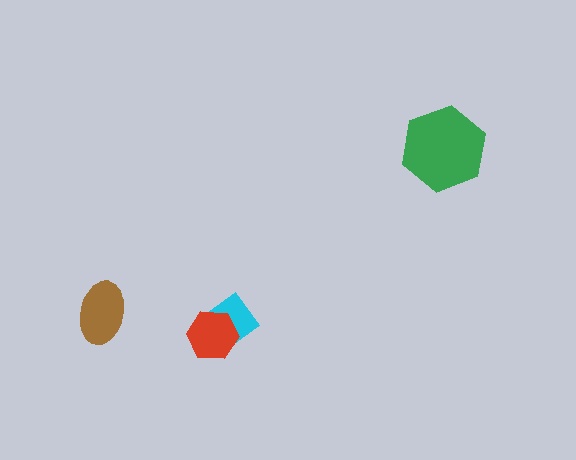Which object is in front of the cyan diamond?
The red hexagon is in front of the cyan diamond.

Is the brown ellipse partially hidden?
No, no other shape covers it.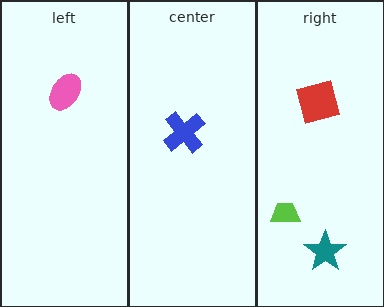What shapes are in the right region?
The teal star, the red square, the lime trapezoid.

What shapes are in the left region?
The pink ellipse.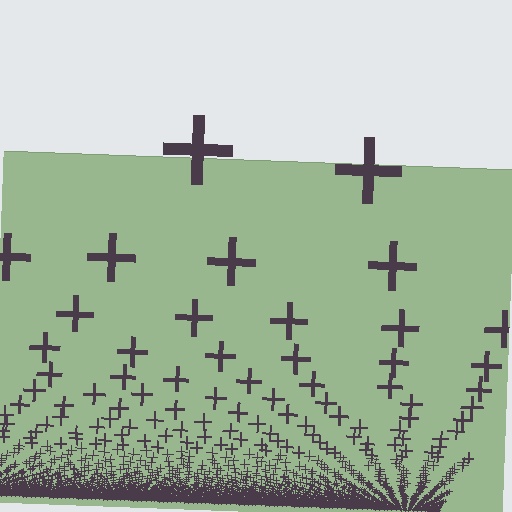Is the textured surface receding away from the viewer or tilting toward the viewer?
The surface appears to tilt toward the viewer. Texture elements get larger and sparser toward the top.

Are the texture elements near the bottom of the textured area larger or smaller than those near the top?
Smaller. The gradient is inverted — elements near the bottom are smaller and denser.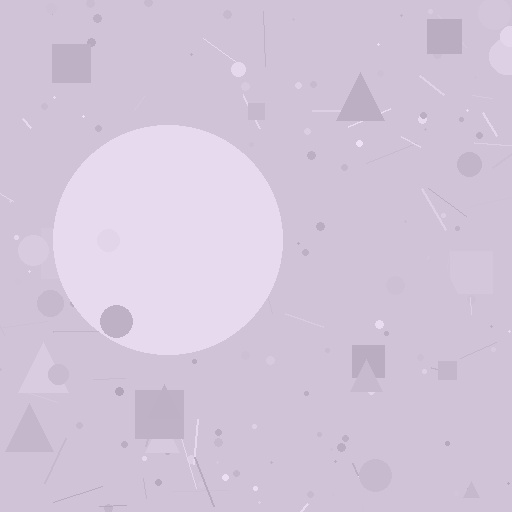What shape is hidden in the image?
A circle is hidden in the image.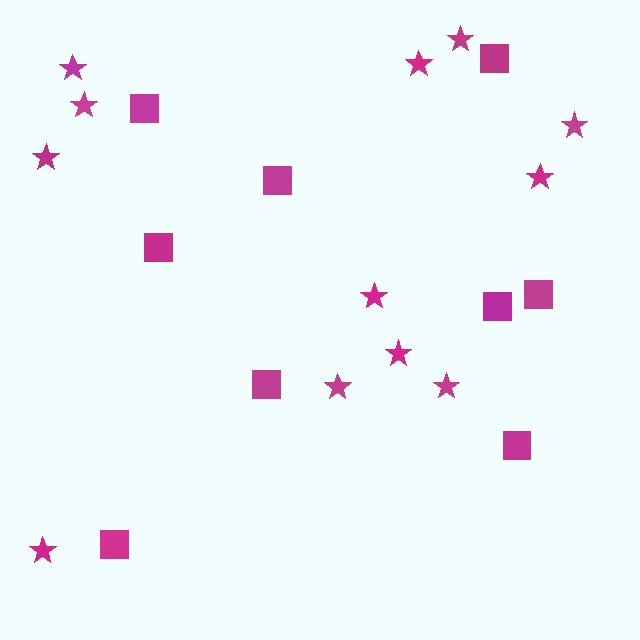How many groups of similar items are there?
There are 2 groups: one group of squares (9) and one group of stars (12).